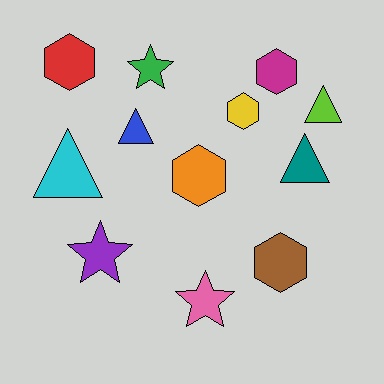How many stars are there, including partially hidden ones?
There are 3 stars.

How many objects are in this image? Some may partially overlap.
There are 12 objects.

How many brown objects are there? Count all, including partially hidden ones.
There is 1 brown object.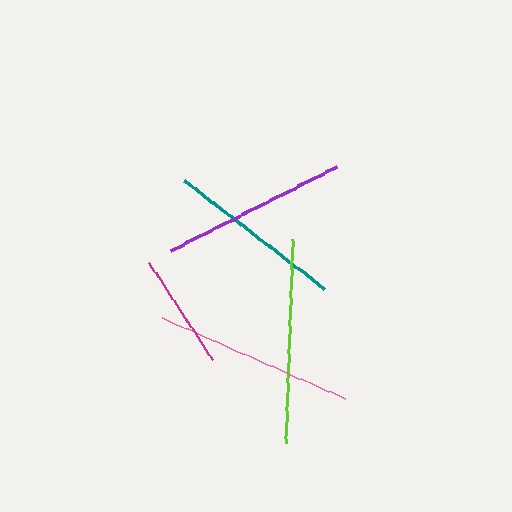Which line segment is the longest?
The lime line is the longest at approximately 204 pixels.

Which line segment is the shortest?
The magenta line is the shortest at approximately 115 pixels.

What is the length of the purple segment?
The purple segment is approximately 186 pixels long.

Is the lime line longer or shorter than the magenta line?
The lime line is longer than the magenta line.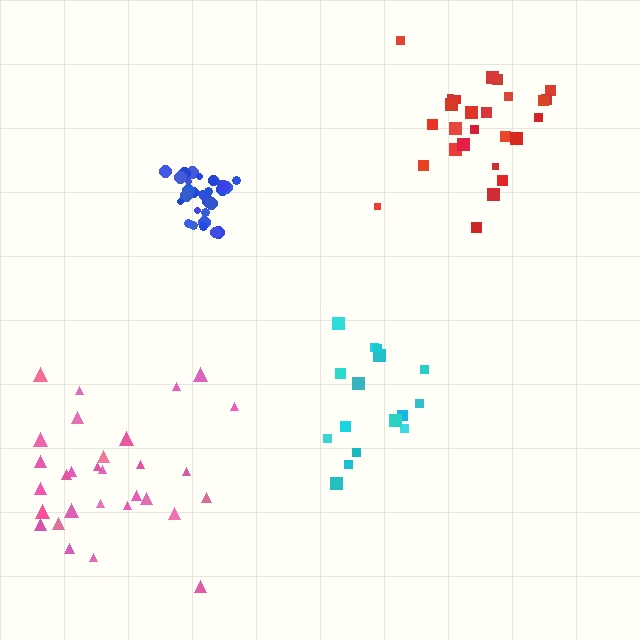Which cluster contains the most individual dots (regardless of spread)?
Pink (30).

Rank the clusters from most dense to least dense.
blue, red, cyan, pink.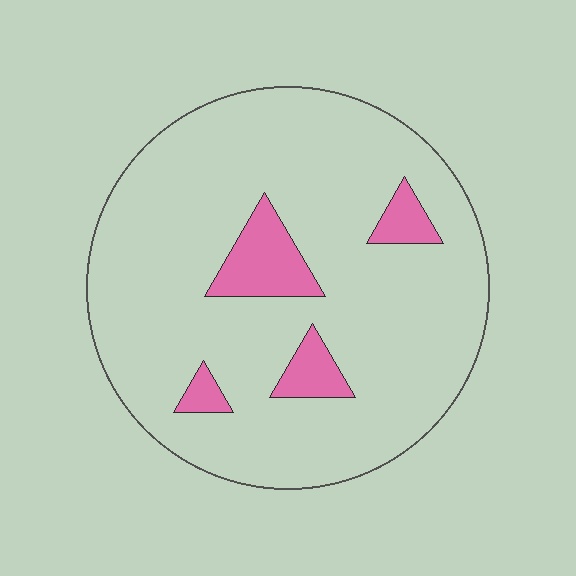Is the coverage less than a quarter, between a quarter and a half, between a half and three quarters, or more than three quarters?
Less than a quarter.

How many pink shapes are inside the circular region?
4.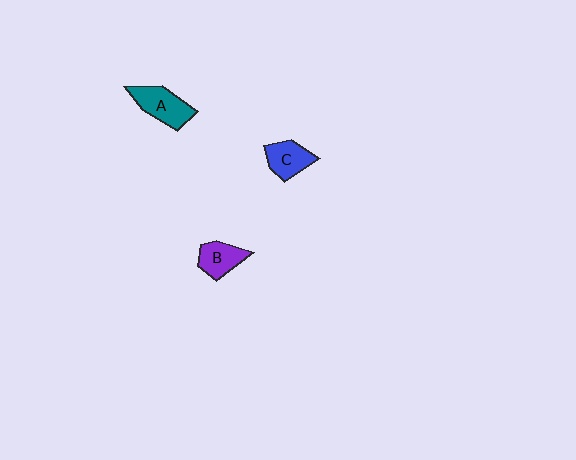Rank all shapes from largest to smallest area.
From largest to smallest: A (teal), C (blue), B (purple).